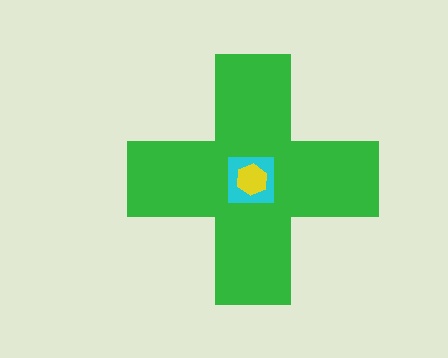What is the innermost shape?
The yellow hexagon.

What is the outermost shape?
The green cross.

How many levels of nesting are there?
3.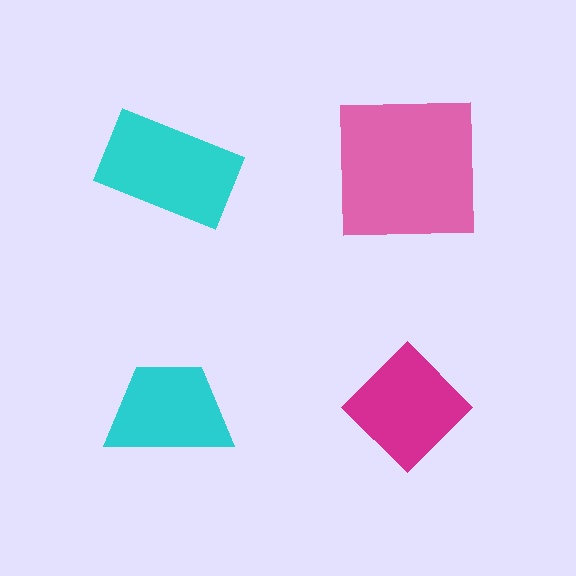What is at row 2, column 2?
A magenta diamond.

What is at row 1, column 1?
A cyan rectangle.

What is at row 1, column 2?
A pink square.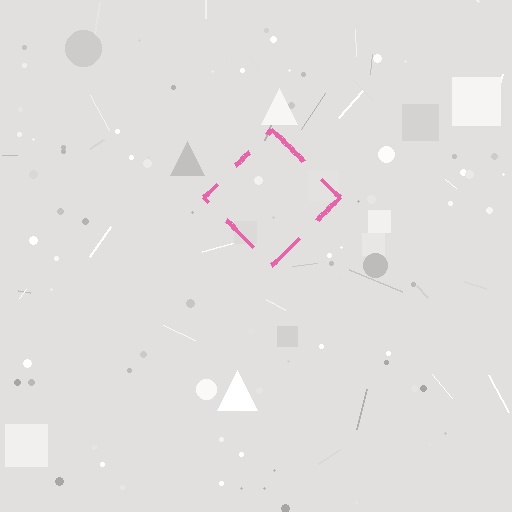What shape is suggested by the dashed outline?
The dashed outline suggests a diamond.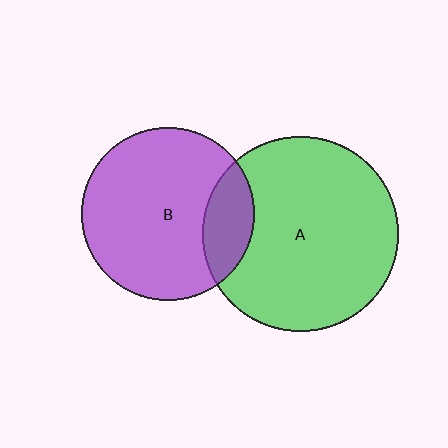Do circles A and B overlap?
Yes.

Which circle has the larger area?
Circle A (green).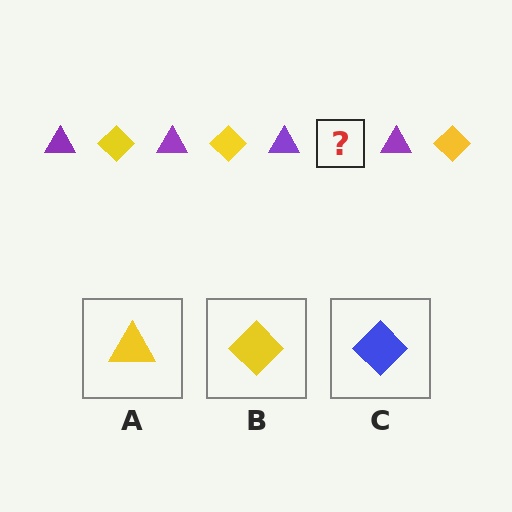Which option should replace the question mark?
Option B.